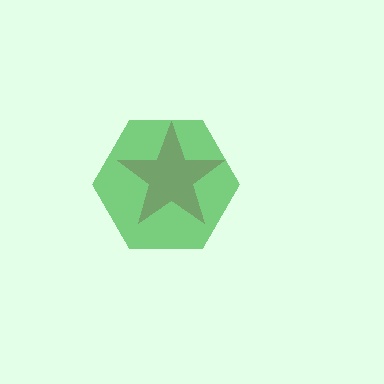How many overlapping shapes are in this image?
There are 2 overlapping shapes in the image.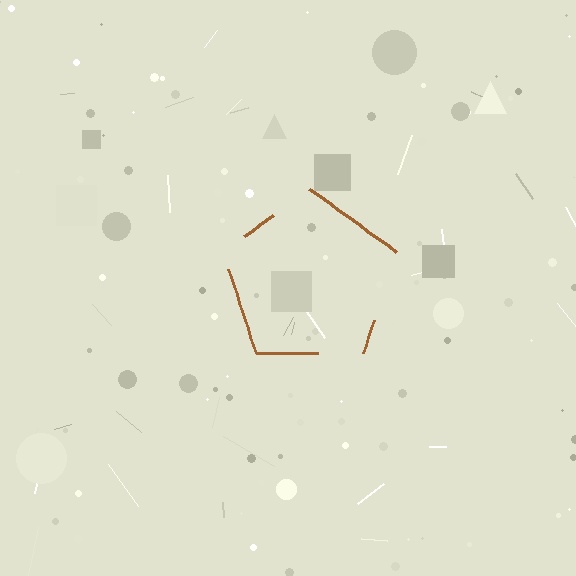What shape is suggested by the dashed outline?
The dashed outline suggests a pentagon.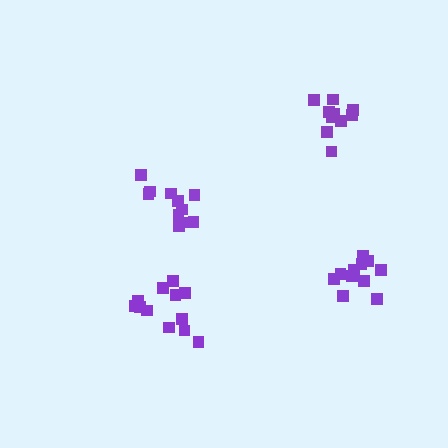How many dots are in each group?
Group 1: 12 dots, Group 2: 12 dots, Group 3: 11 dots, Group 4: 10 dots (45 total).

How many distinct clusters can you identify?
There are 4 distinct clusters.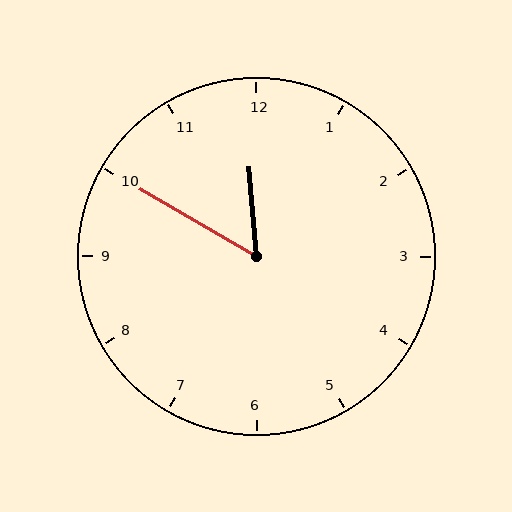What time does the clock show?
11:50.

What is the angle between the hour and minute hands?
Approximately 55 degrees.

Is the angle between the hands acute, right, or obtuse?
It is acute.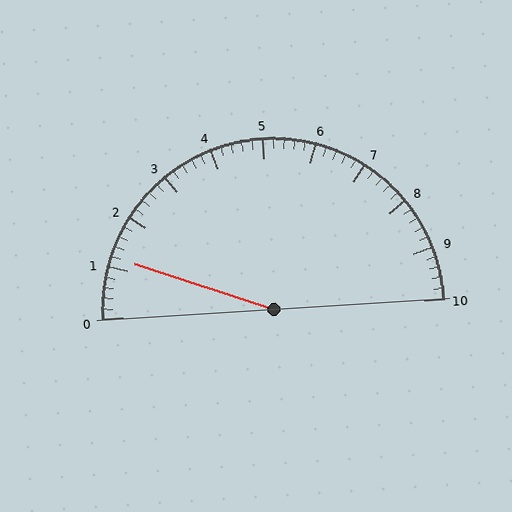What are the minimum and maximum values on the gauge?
The gauge ranges from 0 to 10.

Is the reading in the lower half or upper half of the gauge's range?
The reading is in the lower half of the range (0 to 10).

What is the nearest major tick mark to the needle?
The nearest major tick mark is 1.